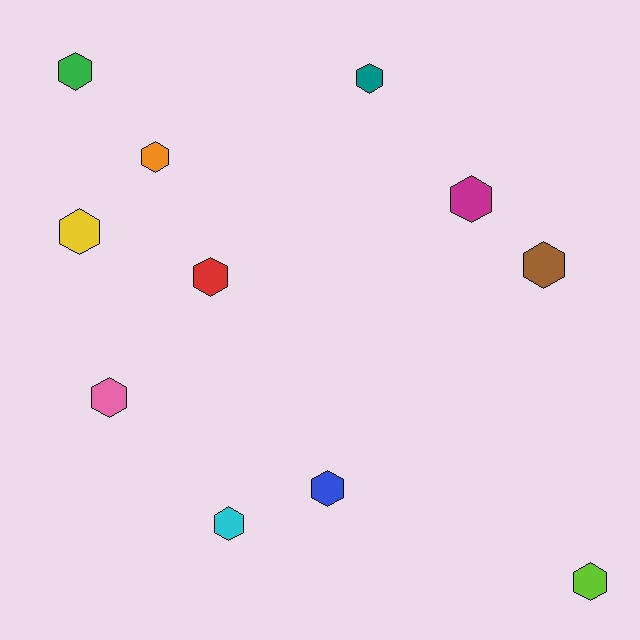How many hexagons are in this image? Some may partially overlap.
There are 11 hexagons.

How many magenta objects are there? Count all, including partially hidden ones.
There is 1 magenta object.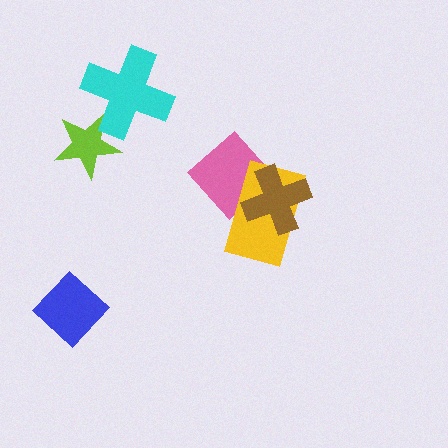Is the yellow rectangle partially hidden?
Yes, it is partially covered by another shape.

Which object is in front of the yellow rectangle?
The brown cross is in front of the yellow rectangle.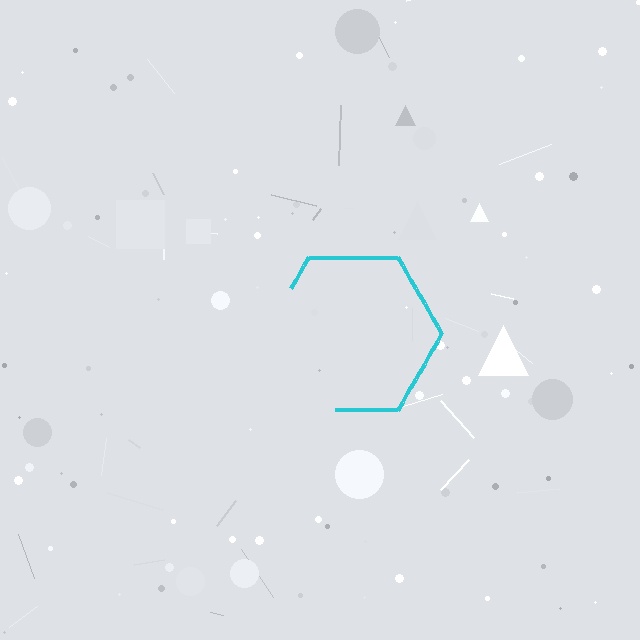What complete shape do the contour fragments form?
The contour fragments form a hexagon.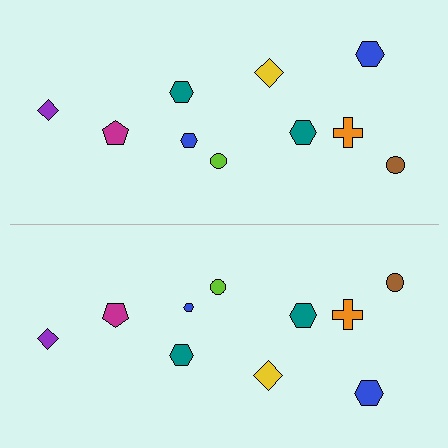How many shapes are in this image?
There are 20 shapes in this image.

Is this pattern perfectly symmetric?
No, the pattern is not perfectly symmetric. The blue hexagon on the bottom side has a different size than its mirror counterpart.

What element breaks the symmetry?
The blue hexagon on the bottom side has a different size than its mirror counterpart.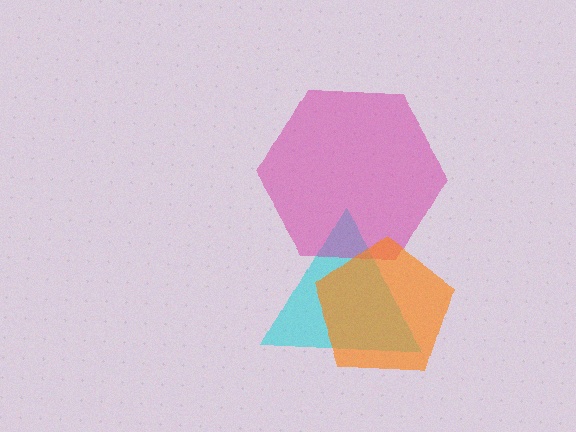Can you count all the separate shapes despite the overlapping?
Yes, there are 3 separate shapes.